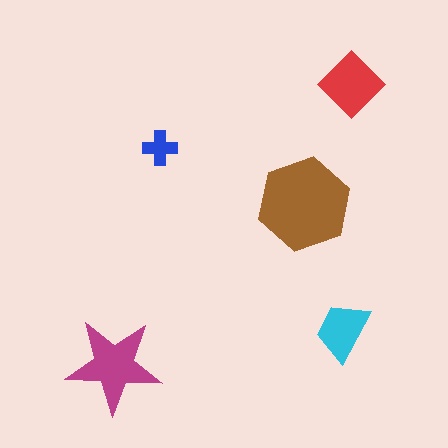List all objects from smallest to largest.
The blue cross, the cyan trapezoid, the red diamond, the magenta star, the brown hexagon.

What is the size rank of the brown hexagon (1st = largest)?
1st.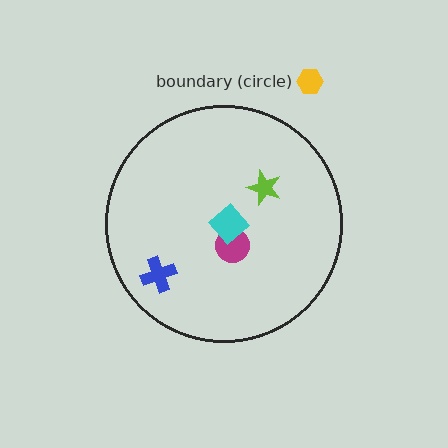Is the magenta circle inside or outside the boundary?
Inside.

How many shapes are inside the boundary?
4 inside, 1 outside.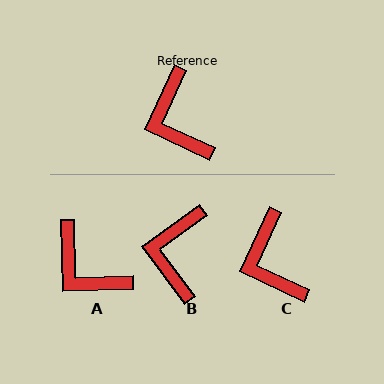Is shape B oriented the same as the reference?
No, it is off by about 29 degrees.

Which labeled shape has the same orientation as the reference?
C.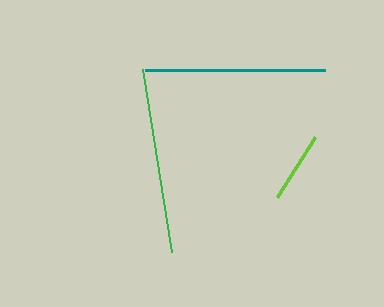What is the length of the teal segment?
The teal segment is approximately 181 pixels long.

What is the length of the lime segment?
The lime segment is approximately 70 pixels long.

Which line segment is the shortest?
The lime line is the shortest at approximately 70 pixels.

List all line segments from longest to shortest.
From longest to shortest: green, teal, lime.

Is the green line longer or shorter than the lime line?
The green line is longer than the lime line.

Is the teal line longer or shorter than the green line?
The green line is longer than the teal line.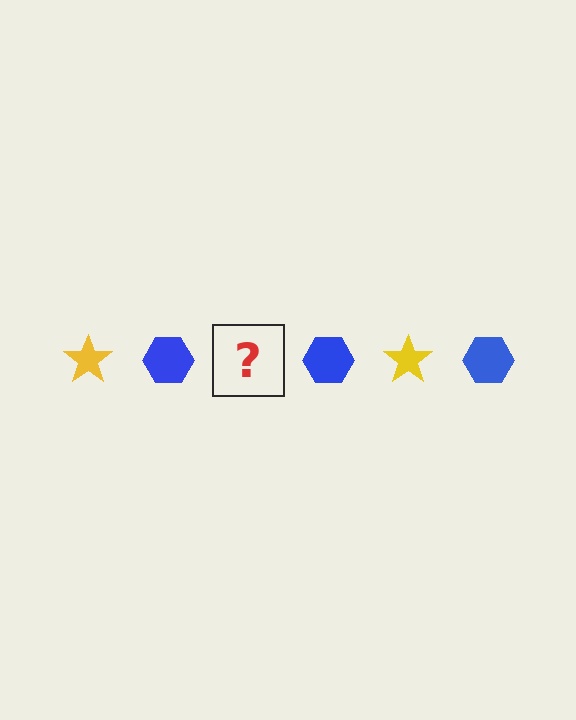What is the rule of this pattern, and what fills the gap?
The rule is that the pattern alternates between yellow star and blue hexagon. The gap should be filled with a yellow star.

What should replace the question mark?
The question mark should be replaced with a yellow star.